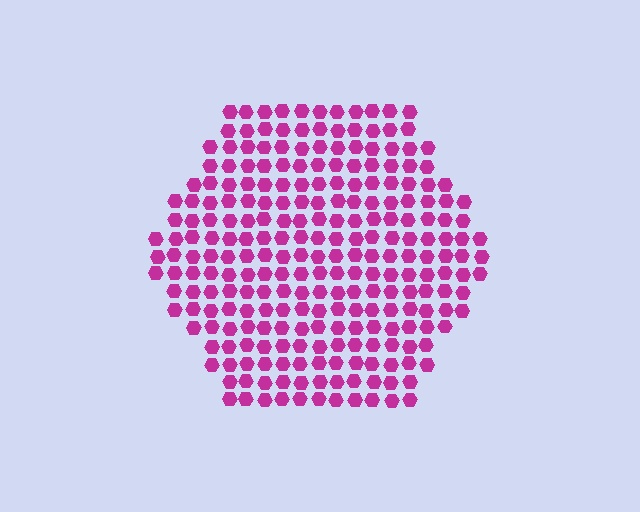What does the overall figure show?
The overall figure shows a hexagon.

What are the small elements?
The small elements are hexagons.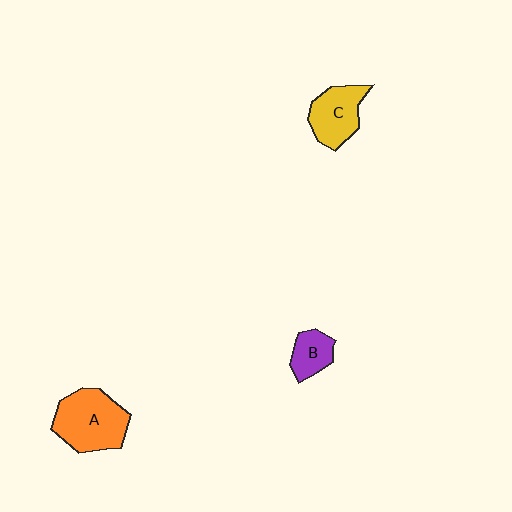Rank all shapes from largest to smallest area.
From largest to smallest: A (orange), C (yellow), B (purple).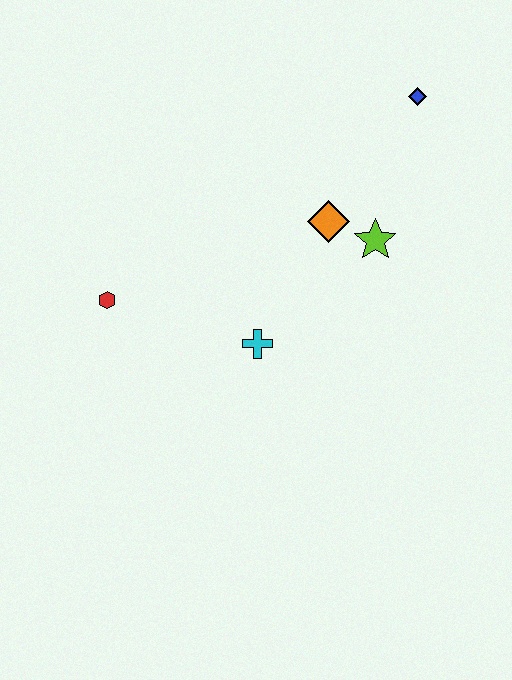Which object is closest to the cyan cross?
The orange diamond is closest to the cyan cross.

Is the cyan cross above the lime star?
No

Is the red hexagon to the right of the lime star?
No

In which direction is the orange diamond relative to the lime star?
The orange diamond is to the left of the lime star.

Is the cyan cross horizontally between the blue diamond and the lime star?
No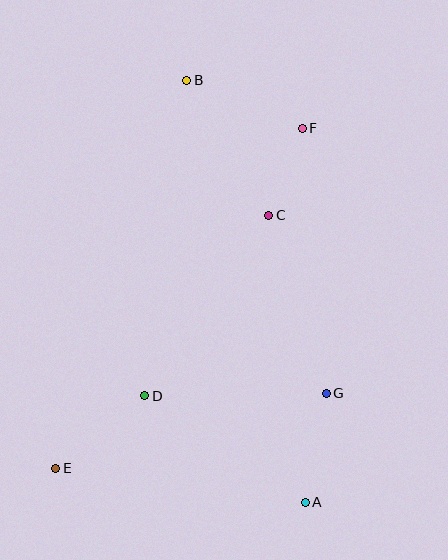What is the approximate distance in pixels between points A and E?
The distance between A and E is approximately 252 pixels.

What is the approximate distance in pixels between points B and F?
The distance between B and F is approximately 125 pixels.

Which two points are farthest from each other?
Points A and B are farthest from each other.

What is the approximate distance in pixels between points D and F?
The distance between D and F is approximately 311 pixels.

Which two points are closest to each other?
Points C and F are closest to each other.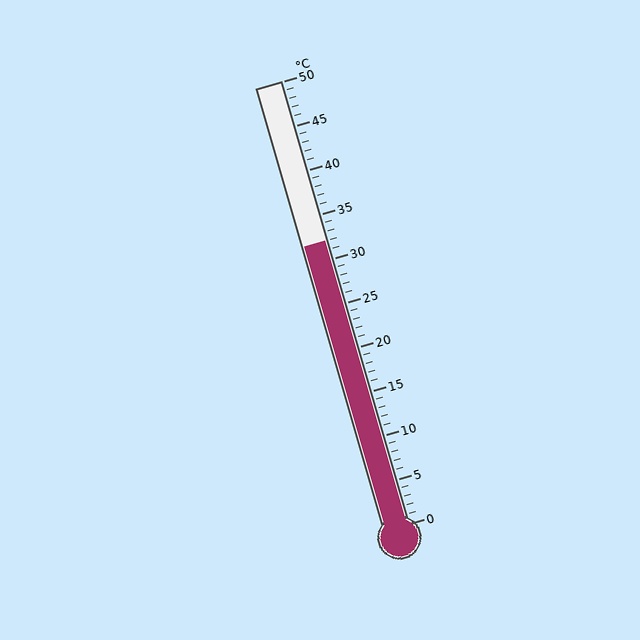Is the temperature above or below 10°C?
The temperature is above 10°C.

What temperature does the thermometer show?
The thermometer shows approximately 32°C.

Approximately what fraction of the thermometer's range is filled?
The thermometer is filled to approximately 65% of its range.